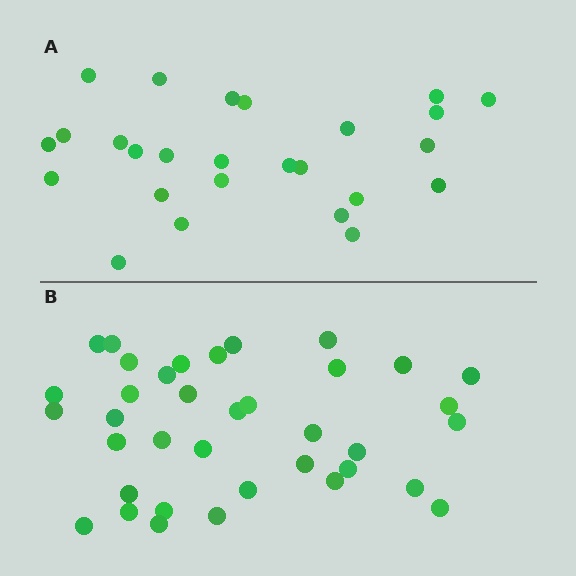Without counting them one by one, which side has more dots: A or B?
Region B (the bottom region) has more dots.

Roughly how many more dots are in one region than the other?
Region B has roughly 12 or so more dots than region A.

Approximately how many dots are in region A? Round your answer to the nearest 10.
About 30 dots. (The exact count is 26, which rounds to 30.)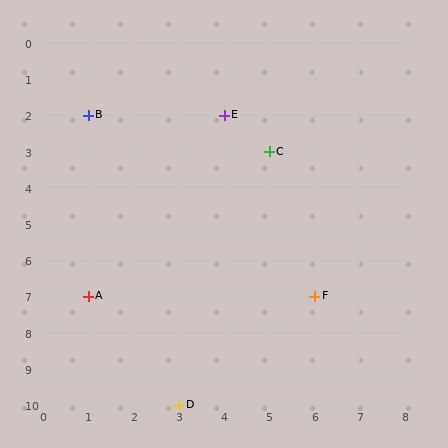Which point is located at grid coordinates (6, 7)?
Point F is at (6, 7).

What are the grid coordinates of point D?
Point D is at grid coordinates (3, 10).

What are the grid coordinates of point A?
Point A is at grid coordinates (1, 7).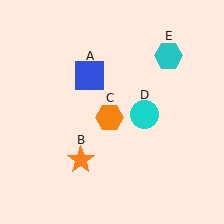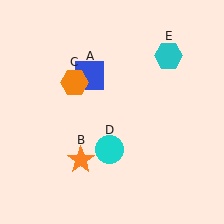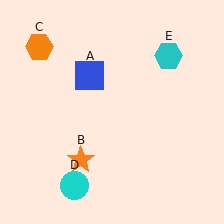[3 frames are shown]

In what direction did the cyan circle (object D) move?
The cyan circle (object D) moved down and to the left.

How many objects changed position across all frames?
2 objects changed position: orange hexagon (object C), cyan circle (object D).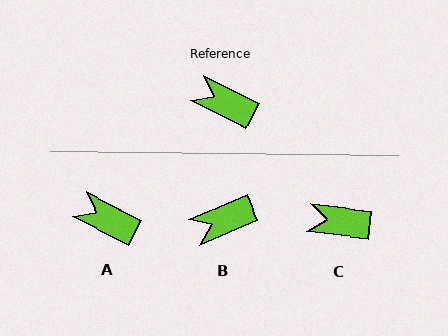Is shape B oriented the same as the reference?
No, it is off by about 49 degrees.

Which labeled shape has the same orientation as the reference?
A.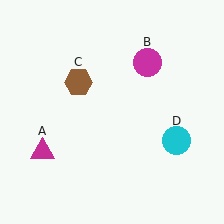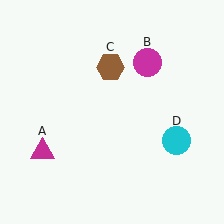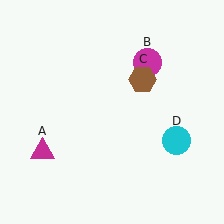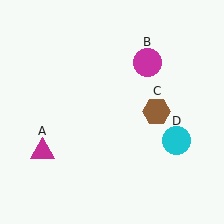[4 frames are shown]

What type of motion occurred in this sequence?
The brown hexagon (object C) rotated clockwise around the center of the scene.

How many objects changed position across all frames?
1 object changed position: brown hexagon (object C).